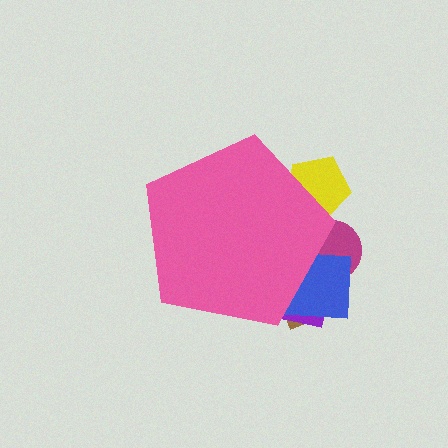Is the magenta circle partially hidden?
Yes, the magenta circle is partially hidden behind the pink pentagon.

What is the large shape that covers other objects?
A pink pentagon.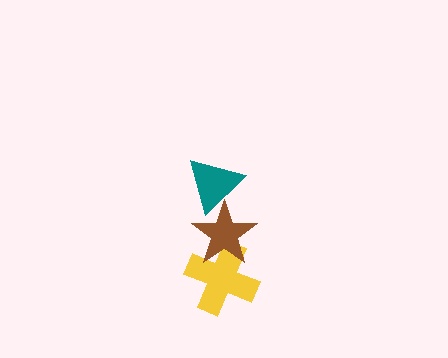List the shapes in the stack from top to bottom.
From top to bottom: the teal triangle, the brown star, the yellow cross.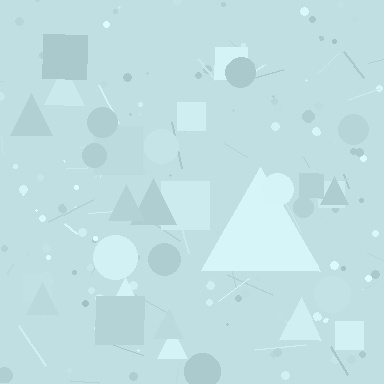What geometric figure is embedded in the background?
A triangle is embedded in the background.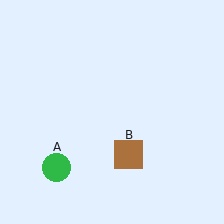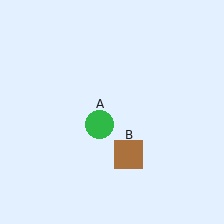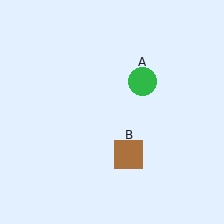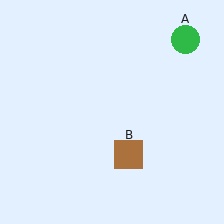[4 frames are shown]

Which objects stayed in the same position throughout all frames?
Brown square (object B) remained stationary.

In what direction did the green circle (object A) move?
The green circle (object A) moved up and to the right.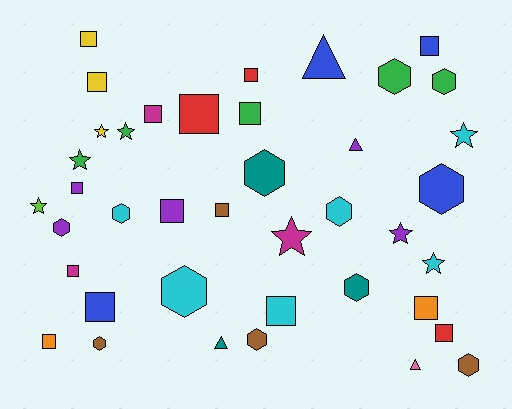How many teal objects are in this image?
There are 3 teal objects.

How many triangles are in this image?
There are 4 triangles.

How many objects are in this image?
There are 40 objects.